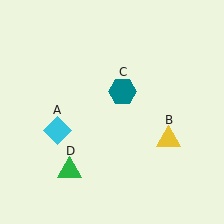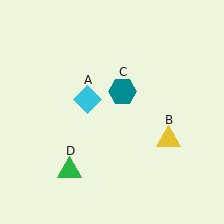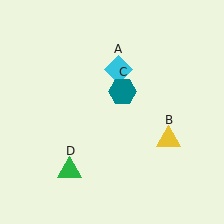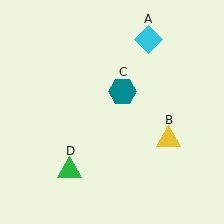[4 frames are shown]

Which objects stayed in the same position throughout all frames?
Yellow triangle (object B) and teal hexagon (object C) and green triangle (object D) remained stationary.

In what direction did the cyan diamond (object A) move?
The cyan diamond (object A) moved up and to the right.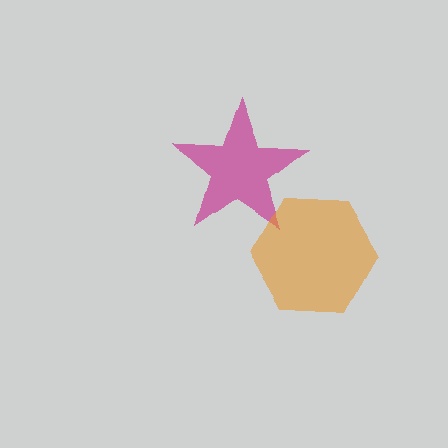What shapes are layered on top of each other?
The layered shapes are: a magenta star, an orange hexagon.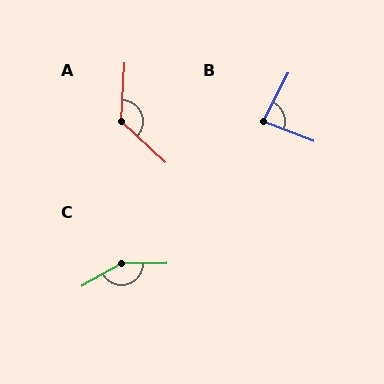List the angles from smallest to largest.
B (84°), A (130°), C (151°).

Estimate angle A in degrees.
Approximately 130 degrees.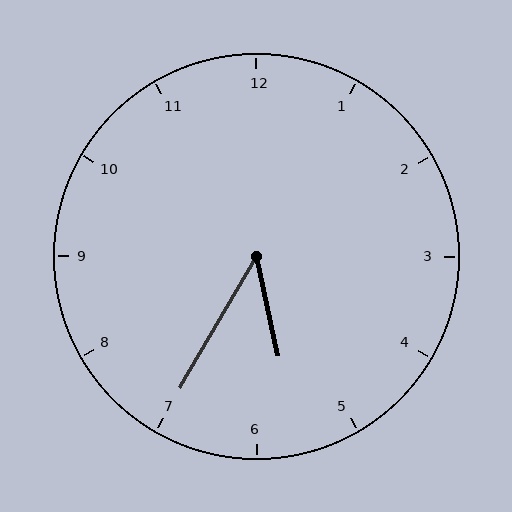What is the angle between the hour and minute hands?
Approximately 42 degrees.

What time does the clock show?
5:35.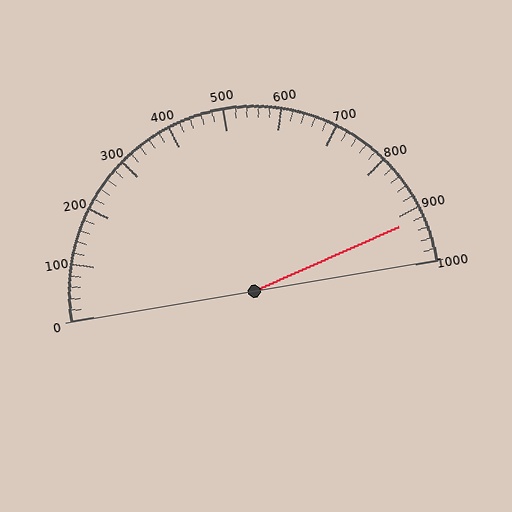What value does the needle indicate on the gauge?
The needle indicates approximately 920.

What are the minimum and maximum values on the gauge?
The gauge ranges from 0 to 1000.